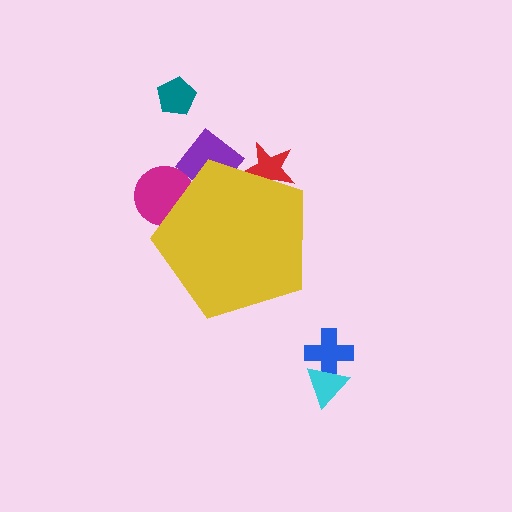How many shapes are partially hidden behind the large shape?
3 shapes are partially hidden.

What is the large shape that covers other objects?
A yellow pentagon.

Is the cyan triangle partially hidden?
No, the cyan triangle is fully visible.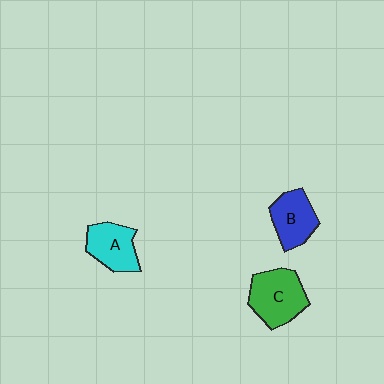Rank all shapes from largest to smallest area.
From largest to smallest: C (green), A (cyan), B (blue).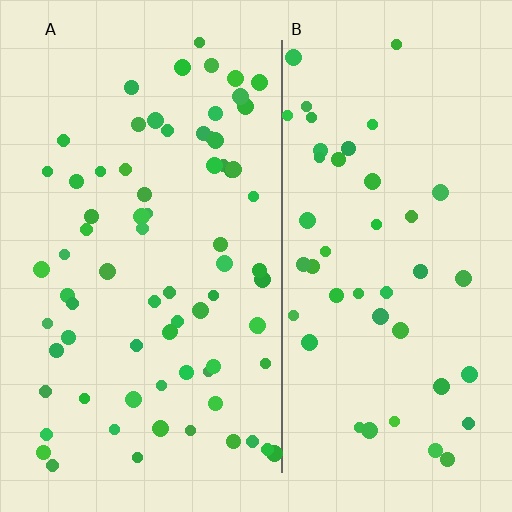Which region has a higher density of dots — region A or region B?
A (the left).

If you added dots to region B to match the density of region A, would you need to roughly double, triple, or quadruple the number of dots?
Approximately double.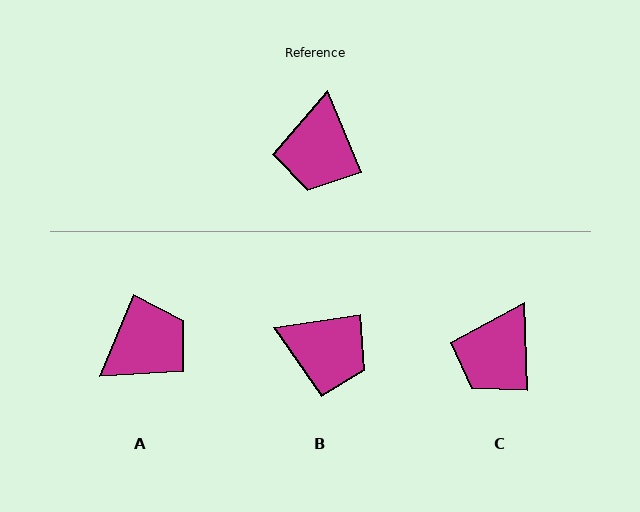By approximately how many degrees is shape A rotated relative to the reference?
Approximately 134 degrees counter-clockwise.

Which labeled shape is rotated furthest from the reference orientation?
A, about 134 degrees away.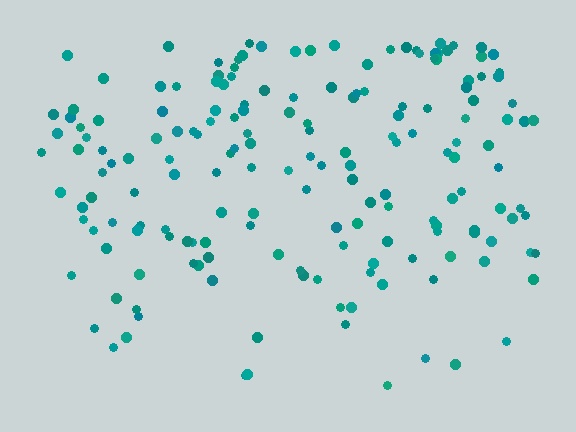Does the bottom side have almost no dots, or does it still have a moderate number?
Still a moderate number, just noticeably fewer than the top.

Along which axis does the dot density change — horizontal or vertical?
Vertical.